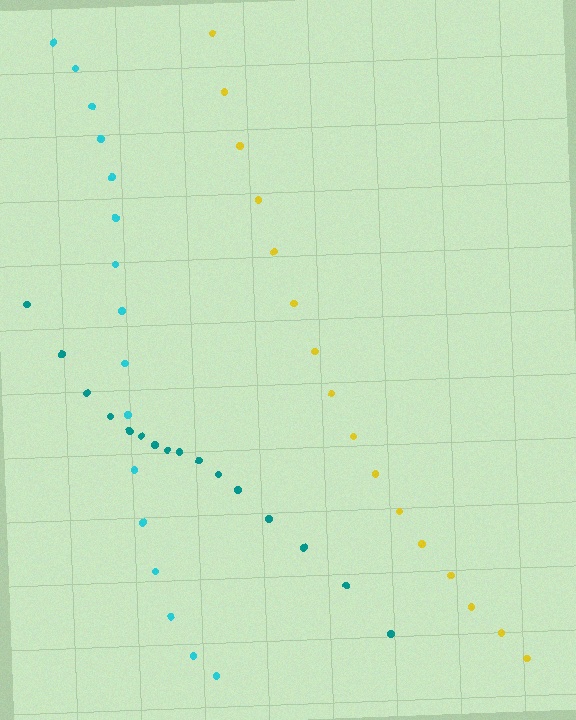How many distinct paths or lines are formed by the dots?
There are 3 distinct paths.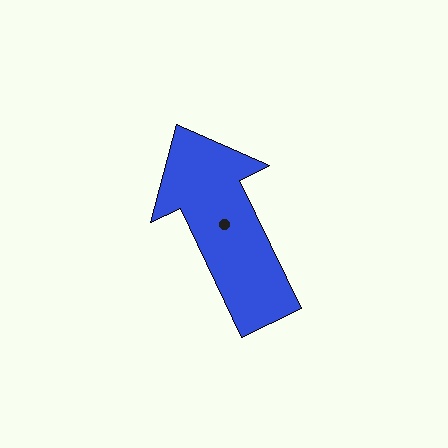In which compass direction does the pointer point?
Northwest.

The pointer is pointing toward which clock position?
Roughly 11 o'clock.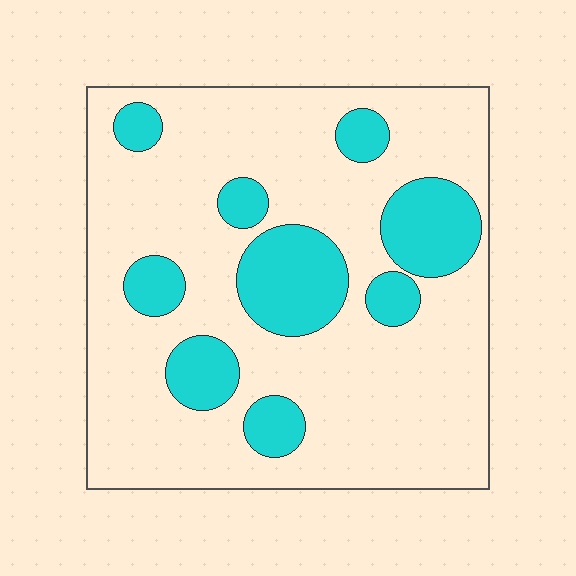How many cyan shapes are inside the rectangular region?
9.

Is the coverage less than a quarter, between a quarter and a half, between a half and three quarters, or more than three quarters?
Less than a quarter.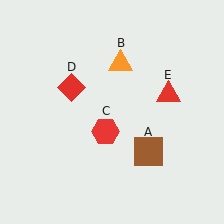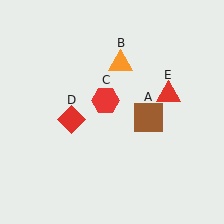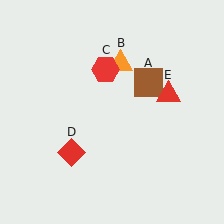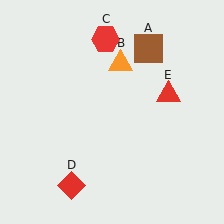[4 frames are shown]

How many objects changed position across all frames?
3 objects changed position: brown square (object A), red hexagon (object C), red diamond (object D).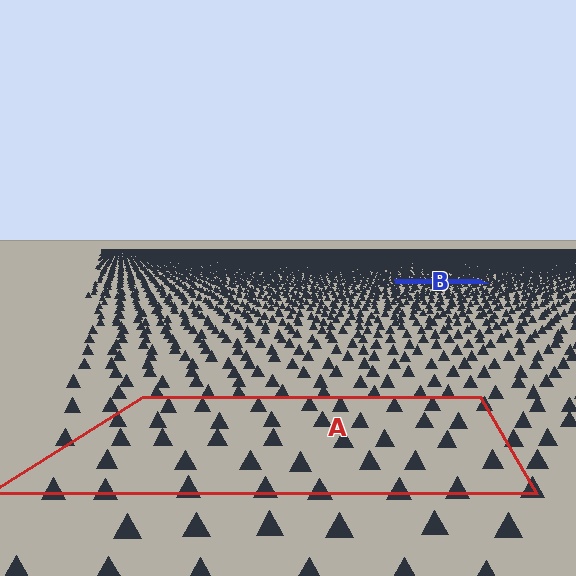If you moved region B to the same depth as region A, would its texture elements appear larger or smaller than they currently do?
They would appear larger. At a closer depth, the same texture elements are projected at a bigger on-screen size.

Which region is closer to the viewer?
Region A is closer. The texture elements there are larger and more spread out.